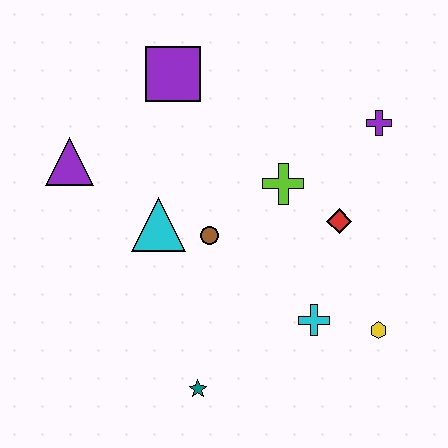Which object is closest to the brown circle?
The cyan triangle is closest to the brown circle.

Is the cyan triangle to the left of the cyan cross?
Yes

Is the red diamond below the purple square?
Yes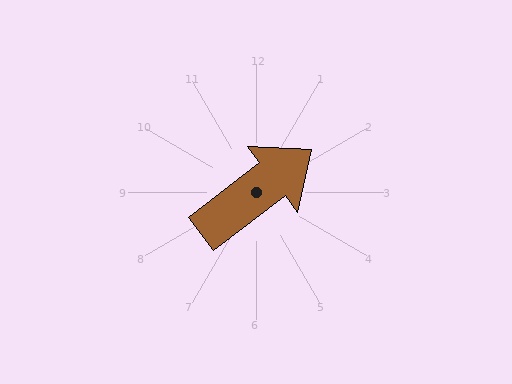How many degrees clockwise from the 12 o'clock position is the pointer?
Approximately 53 degrees.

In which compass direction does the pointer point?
Northeast.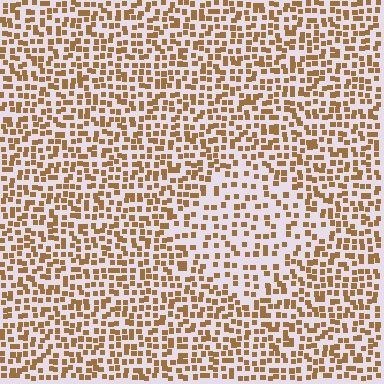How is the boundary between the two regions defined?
The boundary is defined by a change in element density (approximately 1.7x ratio). All elements are the same color, size, and shape.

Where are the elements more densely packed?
The elements are more densely packed outside the diamond boundary.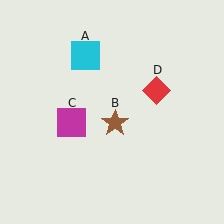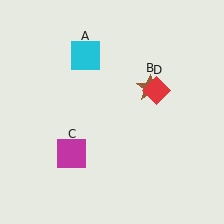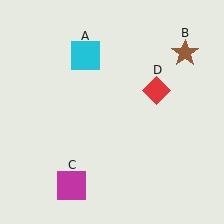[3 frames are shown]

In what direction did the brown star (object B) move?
The brown star (object B) moved up and to the right.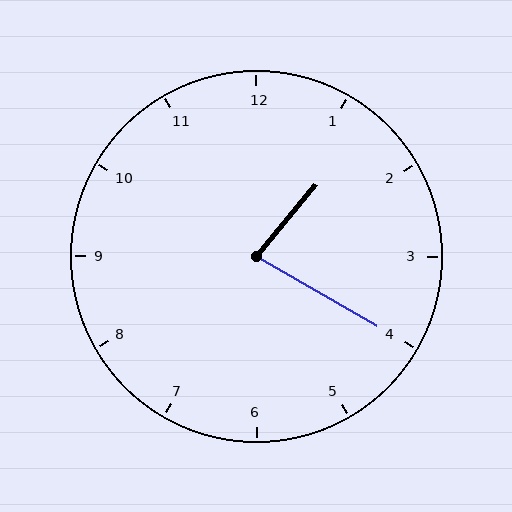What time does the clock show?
1:20.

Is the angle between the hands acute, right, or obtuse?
It is acute.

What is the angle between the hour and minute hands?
Approximately 80 degrees.